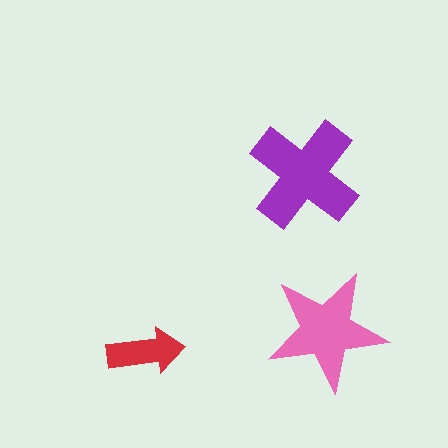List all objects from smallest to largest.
The red arrow, the pink star, the purple cross.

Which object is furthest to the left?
The red arrow is leftmost.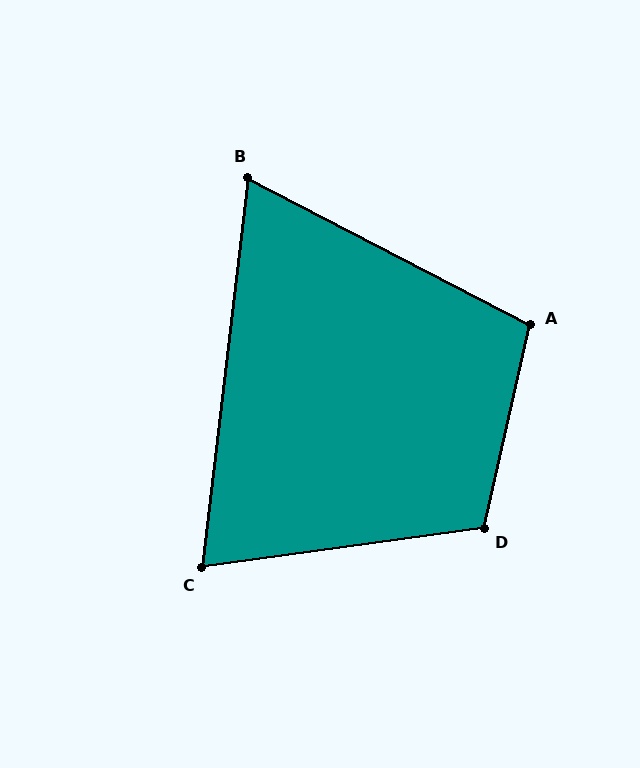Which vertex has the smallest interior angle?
B, at approximately 69 degrees.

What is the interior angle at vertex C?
Approximately 75 degrees (acute).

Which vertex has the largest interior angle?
D, at approximately 111 degrees.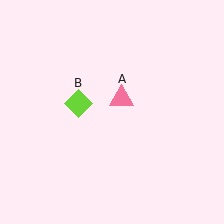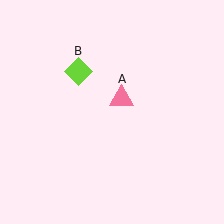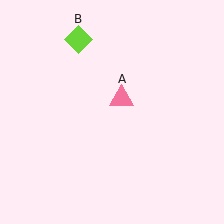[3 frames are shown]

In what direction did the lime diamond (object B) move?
The lime diamond (object B) moved up.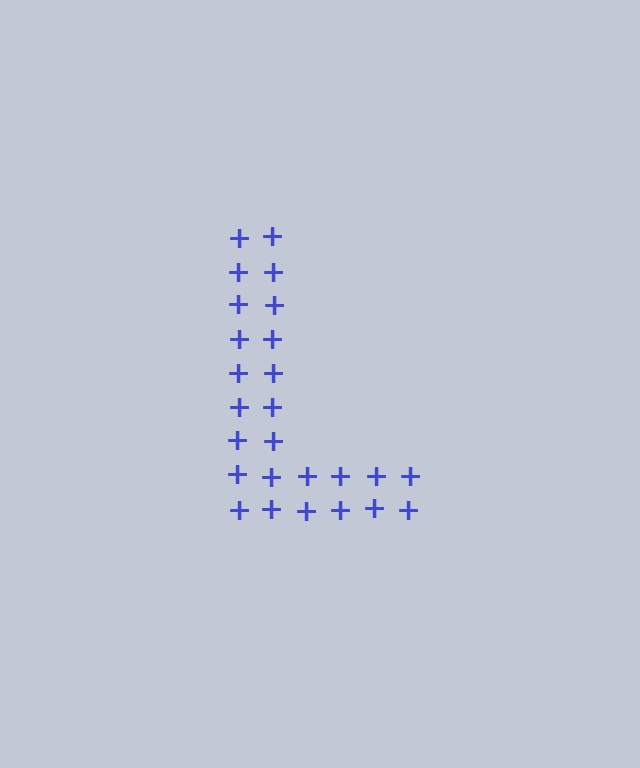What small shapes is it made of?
It is made of small plus signs.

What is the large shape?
The large shape is the letter L.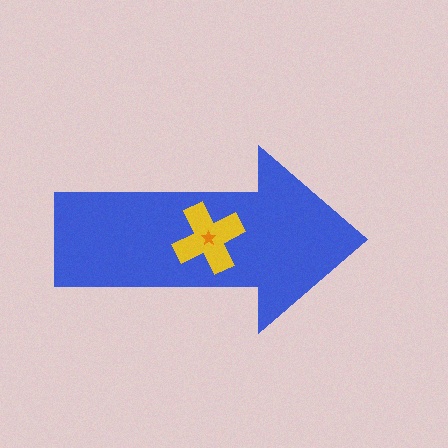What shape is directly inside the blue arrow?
The yellow cross.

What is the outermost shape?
The blue arrow.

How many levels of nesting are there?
3.